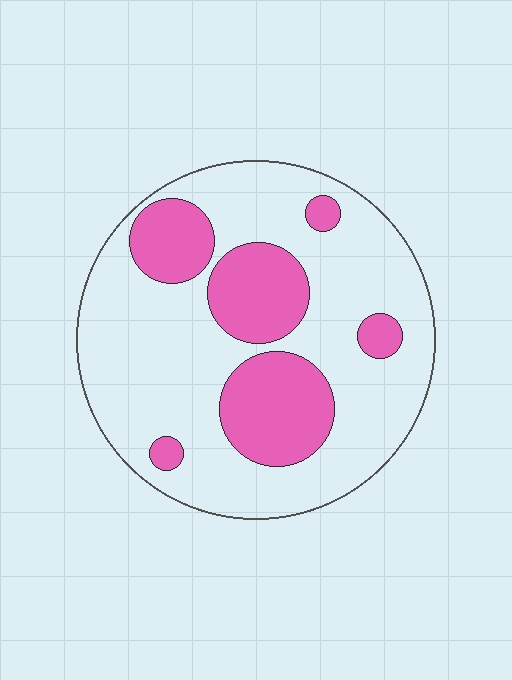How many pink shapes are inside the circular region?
6.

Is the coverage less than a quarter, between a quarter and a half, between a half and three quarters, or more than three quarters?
Between a quarter and a half.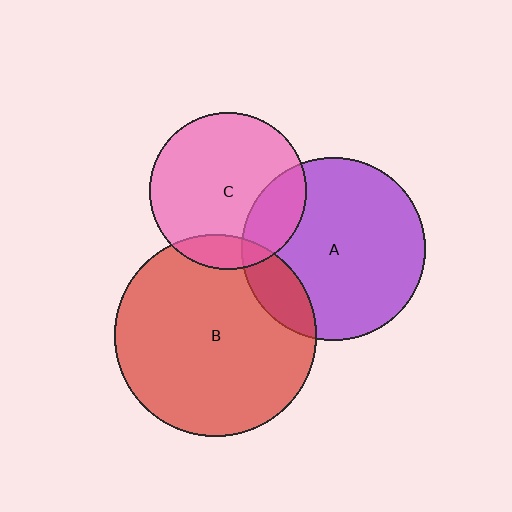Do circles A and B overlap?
Yes.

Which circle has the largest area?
Circle B (red).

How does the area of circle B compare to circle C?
Approximately 1.7 times.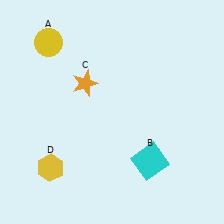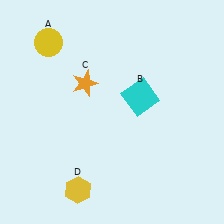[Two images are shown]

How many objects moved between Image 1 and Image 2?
2 objects moved between the two images.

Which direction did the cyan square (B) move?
The cyan square (B) moved up.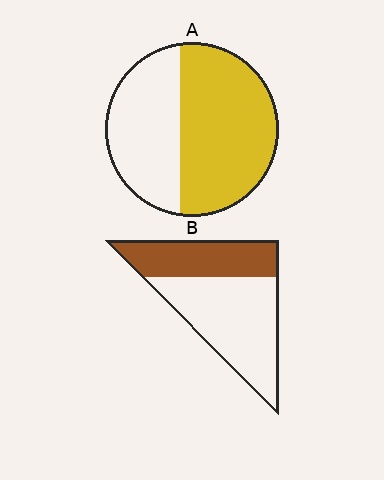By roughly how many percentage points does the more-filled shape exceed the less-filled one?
By roughly 20 percentage points (A over B).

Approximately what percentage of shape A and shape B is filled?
A is approximately 60% and B is approximately 40%.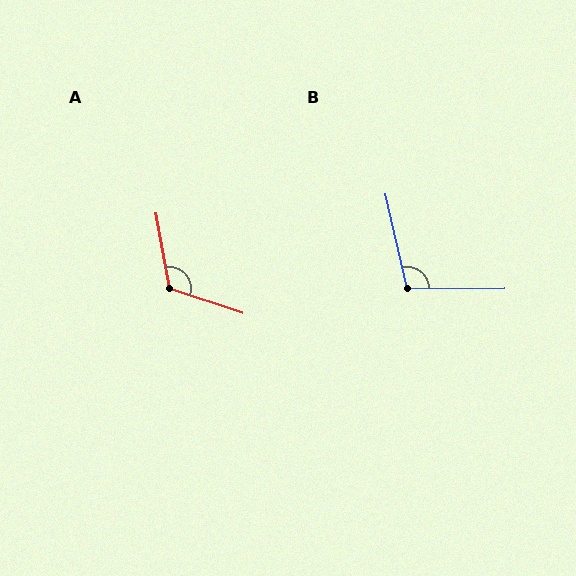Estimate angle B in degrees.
Approximately 102 degrees.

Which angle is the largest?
A, at approximately 118 degrees.